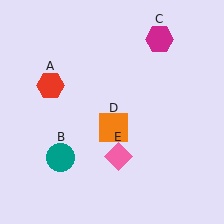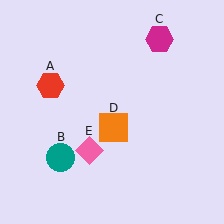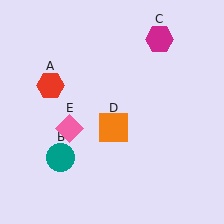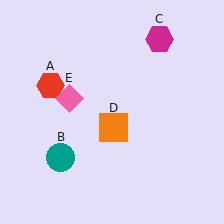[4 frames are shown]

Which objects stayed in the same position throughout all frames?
Red hexagon (object A) and teal circle (object B) and magenta hexagon (object C) and orange square (object D) remained stationary.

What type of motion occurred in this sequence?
The pink diamond (object E) rotated clockwise around the center of the scene.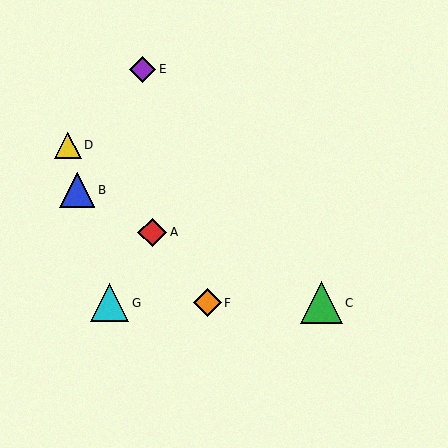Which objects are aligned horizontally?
Objects C, F, G are aligned horizontally.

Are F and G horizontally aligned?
Yes, both are at y≈303.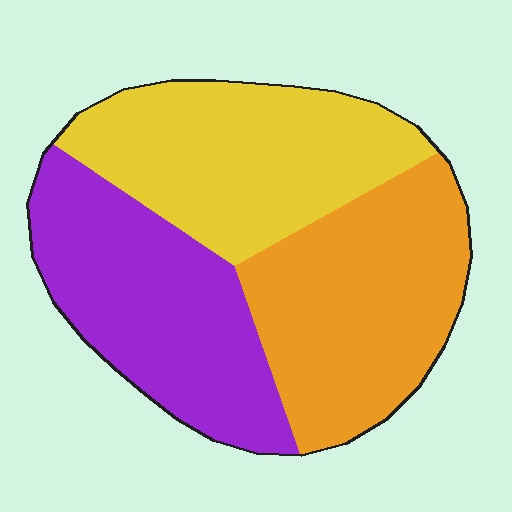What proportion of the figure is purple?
Purple covers 33% of the figure.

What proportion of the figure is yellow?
Yellow takes up about one third (1/3) of the figure.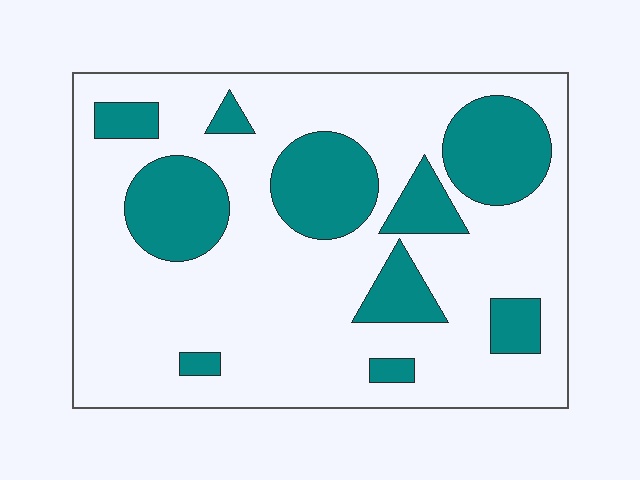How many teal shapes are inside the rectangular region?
10.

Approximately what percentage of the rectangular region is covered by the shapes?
Approximately 25%.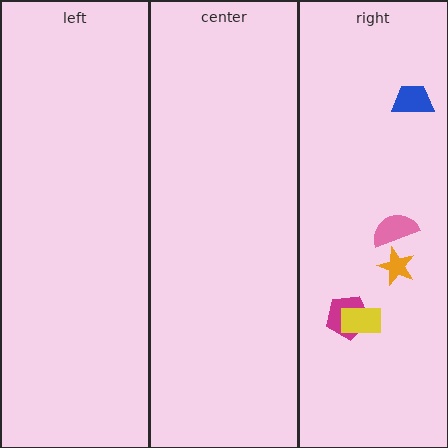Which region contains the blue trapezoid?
The right region.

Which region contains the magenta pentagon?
The right region.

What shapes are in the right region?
The magenta pentagon, the yellow rectangle, the orange star, the blue trapezoid, the pink semicircle.